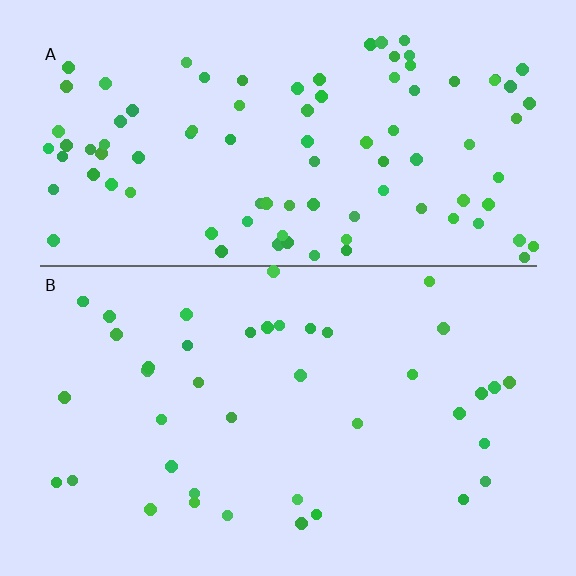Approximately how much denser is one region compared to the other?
Approximately 2.3× — region A over region B.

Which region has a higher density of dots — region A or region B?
A (the top).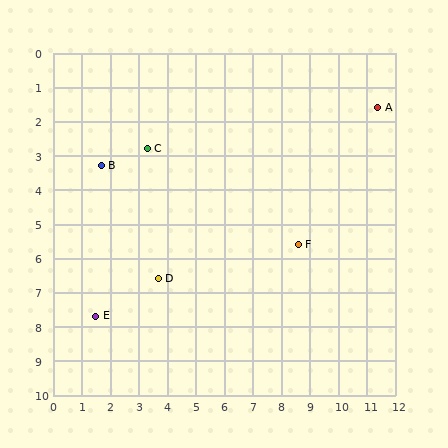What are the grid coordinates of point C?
Point C is at approximately (3.3, 2.8).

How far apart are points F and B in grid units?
Points F and B are about 7.3 grid units apart.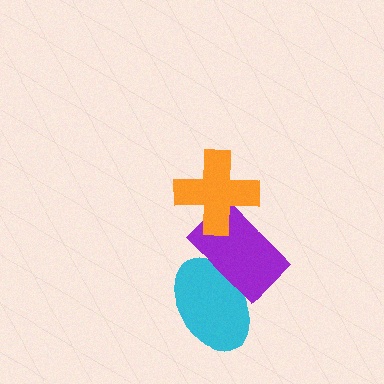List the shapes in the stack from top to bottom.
From top to bottom: the orange cross, the purple rectangle, the cyan ellipse.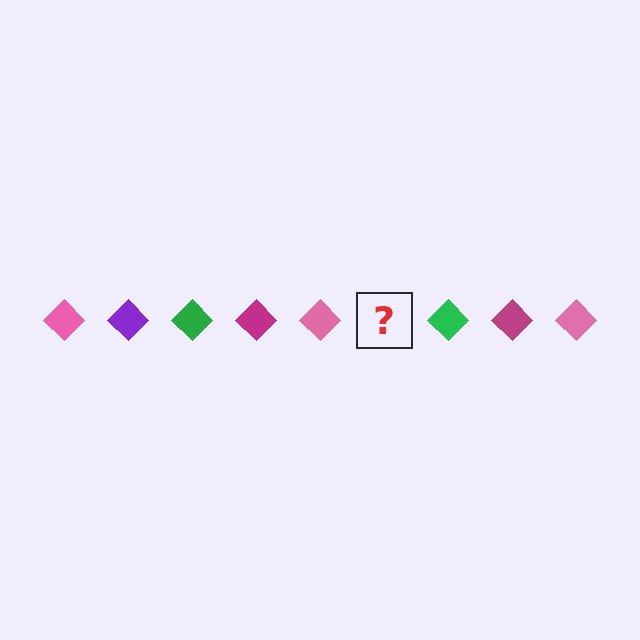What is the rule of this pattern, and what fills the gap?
The rule is that the pattern cycles through pink, purple, green, magenta diamonds. The gap should be filled with a purple diamond.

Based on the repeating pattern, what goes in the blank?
The blank should be a purple diamond.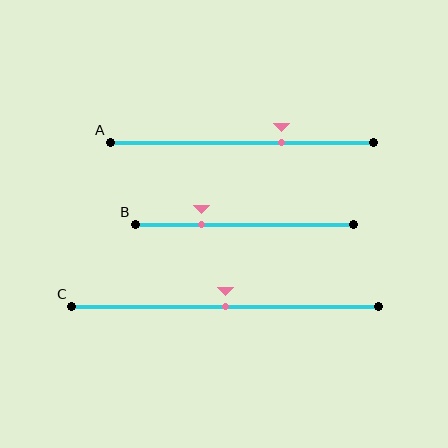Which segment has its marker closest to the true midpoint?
Segment C has its marker closest to the true midpoint.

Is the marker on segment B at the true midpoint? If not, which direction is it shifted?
No, the marker on segment B is shifted to the left by about 20% of the segment length.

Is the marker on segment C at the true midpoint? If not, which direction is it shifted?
Yes, the marker on segment C is at the true midpoint.